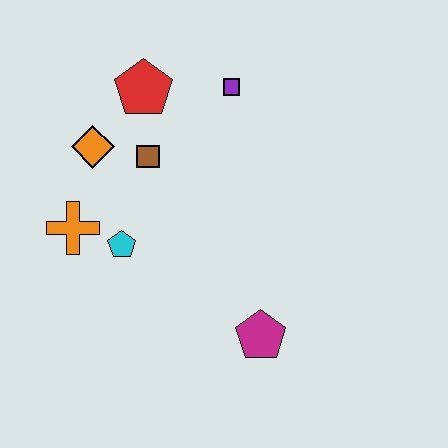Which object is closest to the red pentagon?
The brown square is closest to the red pentagon.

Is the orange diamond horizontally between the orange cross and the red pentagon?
Yes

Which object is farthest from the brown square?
The magenta pentagon is farthest from the brown square.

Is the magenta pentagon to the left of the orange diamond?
No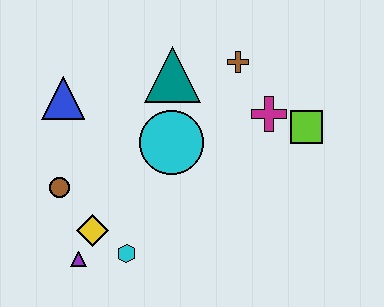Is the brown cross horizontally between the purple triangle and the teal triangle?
No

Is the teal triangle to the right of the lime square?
No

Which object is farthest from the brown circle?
The lime square is farthest from the brown circle.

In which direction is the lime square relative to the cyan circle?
The lime square is to the right of the cyan circle.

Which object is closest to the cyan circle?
The teal triangle is closest to the cyan circle.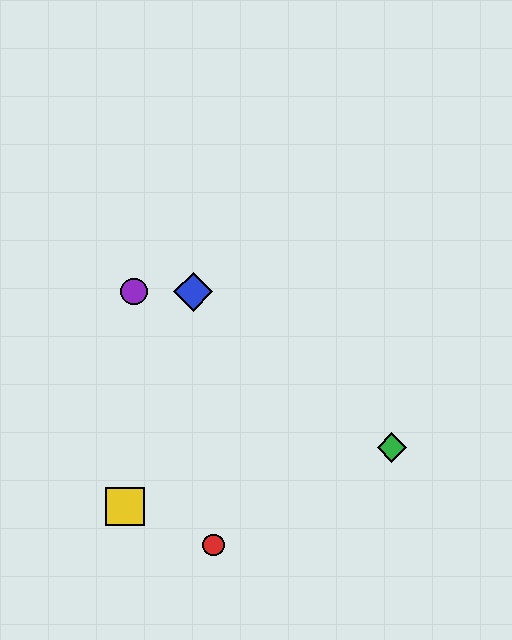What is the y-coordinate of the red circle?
The red circle is at y≈545.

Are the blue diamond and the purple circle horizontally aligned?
Yes, both are at y≈292.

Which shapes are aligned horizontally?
The blue diamond, the purple circle are aligned horizontally.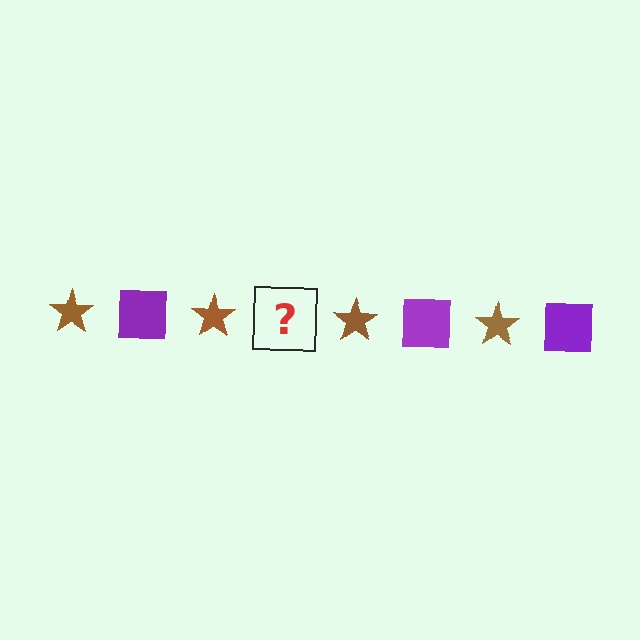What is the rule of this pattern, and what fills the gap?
The rule is that the pattern alternates between brown star and purple square. The gap should be filled with a purple square.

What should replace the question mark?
The question mark should be replaced with a purple square.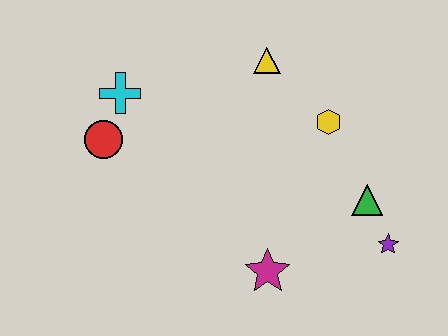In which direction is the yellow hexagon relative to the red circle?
The yellow hexagon is to the right of the red circle.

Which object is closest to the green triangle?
The purple star is closest to the green triangle.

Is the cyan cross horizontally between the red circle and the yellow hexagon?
Yes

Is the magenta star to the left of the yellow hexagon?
Yes